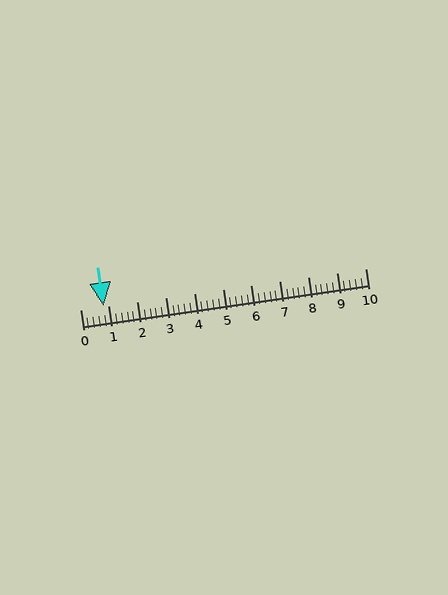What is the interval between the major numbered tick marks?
The major tick marks are spaced 1 units apart.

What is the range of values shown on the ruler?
The ruler shows values from 0 to 10.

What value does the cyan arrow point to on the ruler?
The cyan arrow points to approximately 0.8.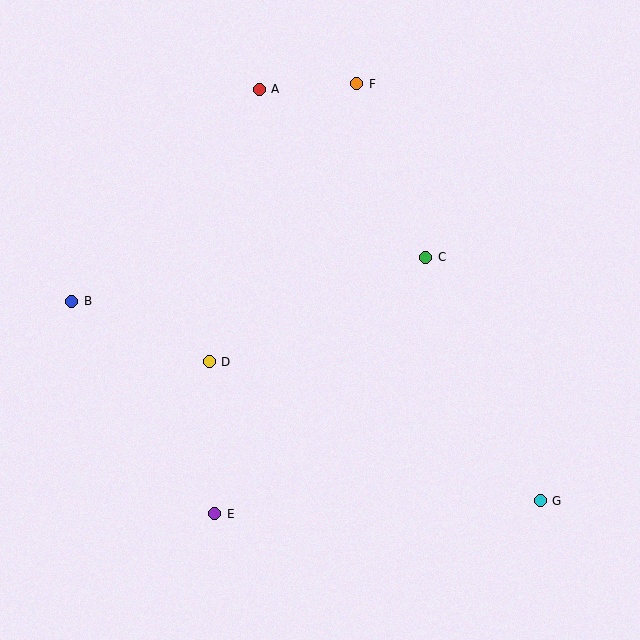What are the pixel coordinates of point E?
Point E is at (215, 514).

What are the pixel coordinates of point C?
Point C is at (426, 257).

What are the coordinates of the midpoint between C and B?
The midpoint between C and B is at (249, 279).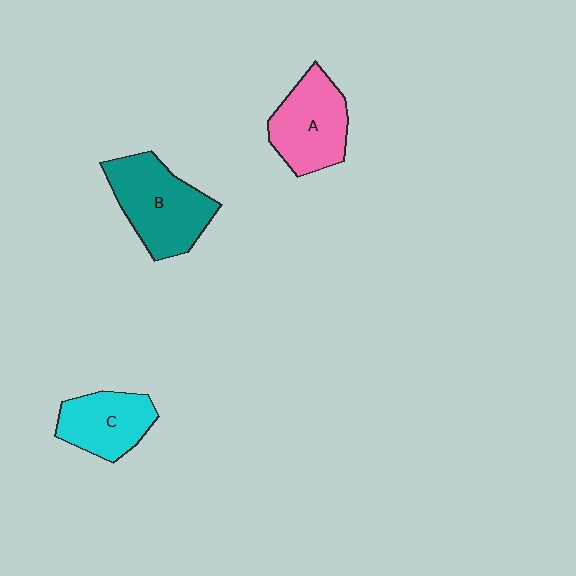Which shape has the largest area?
Shape B (teal).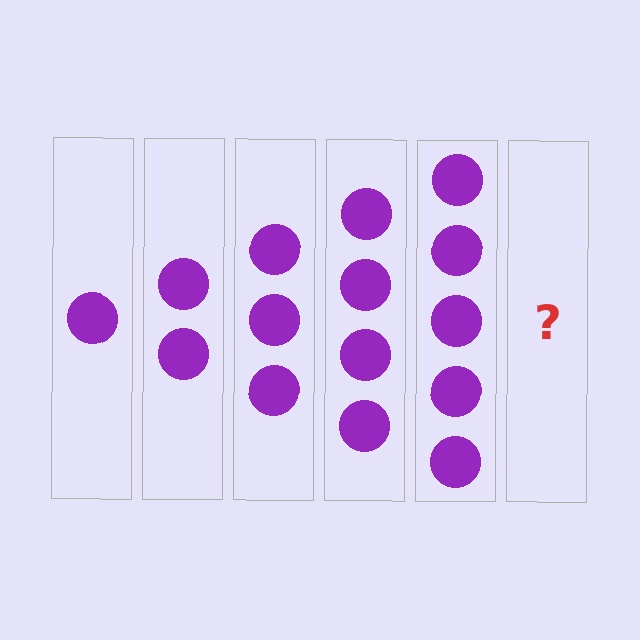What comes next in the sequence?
The next element should be 6 circles.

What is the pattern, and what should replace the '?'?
The pattern is that each step adds one more circle. The '?' should be 6 circles.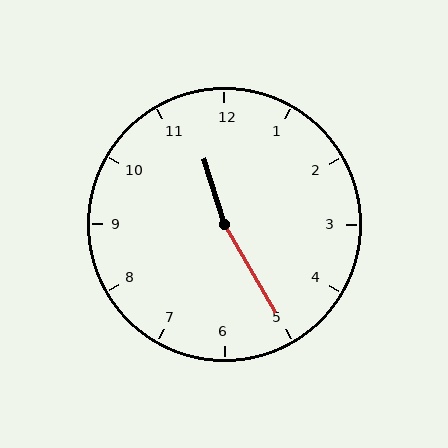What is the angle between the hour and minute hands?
Approximately 168 degrees.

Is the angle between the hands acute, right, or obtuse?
It is obtuse.